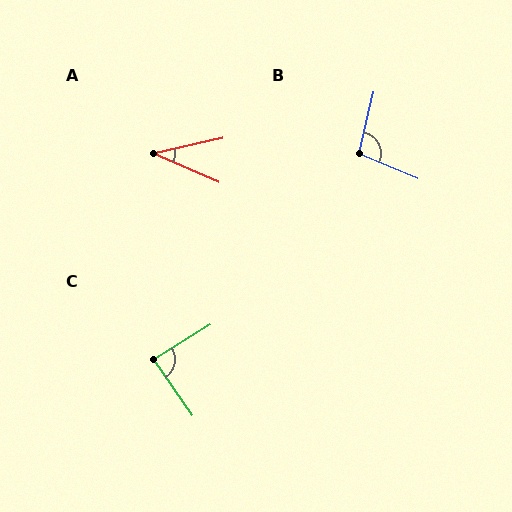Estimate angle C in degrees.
Approximately 86 degrees.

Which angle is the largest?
B, at approximately 99 degrees.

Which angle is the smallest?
A, at approximately 36 degrees.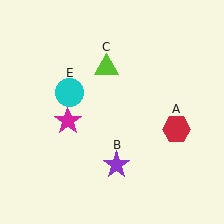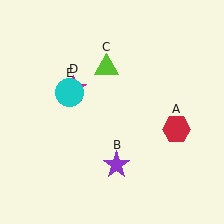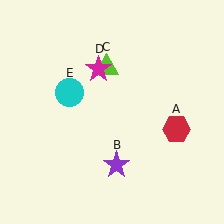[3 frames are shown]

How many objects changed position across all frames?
1 object changed position: magenta star (object D).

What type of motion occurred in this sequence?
The magenta star (object D) rotated clockwise around the center of the scene.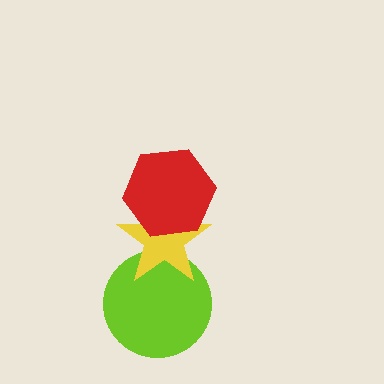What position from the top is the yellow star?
The yellow star is 2nd from the top.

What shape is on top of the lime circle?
The yellow star is on top of the lime circle.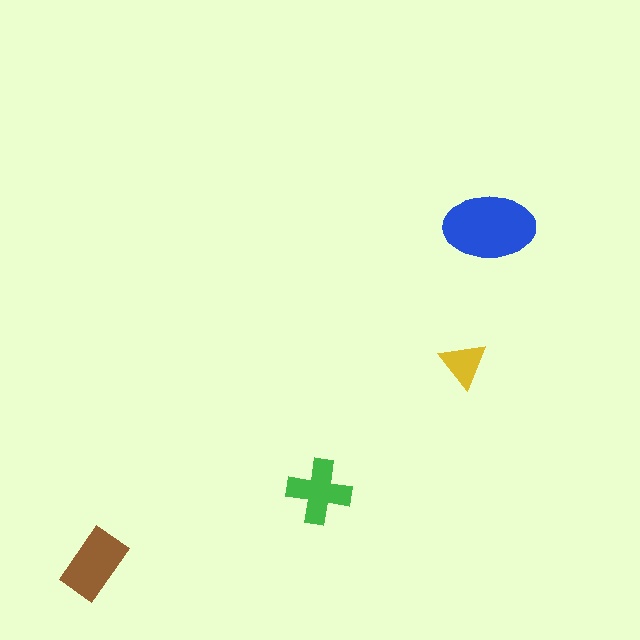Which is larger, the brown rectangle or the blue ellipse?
The blue ellipse.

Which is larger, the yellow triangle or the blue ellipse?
The blue ellipse.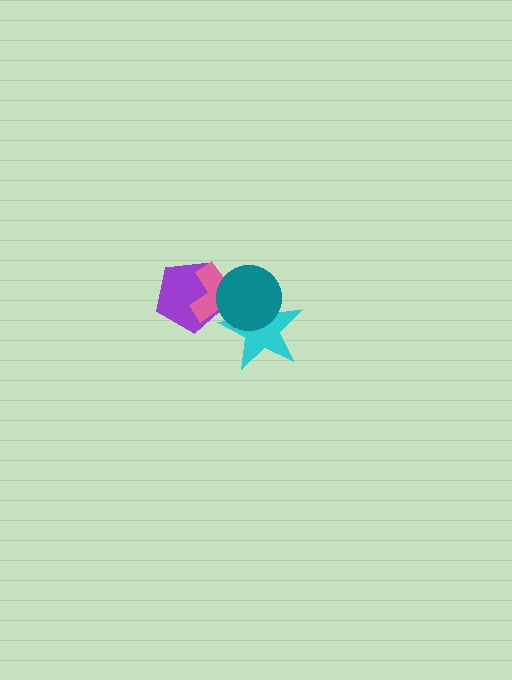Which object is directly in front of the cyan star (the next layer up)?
The pink cross is directly in front of the cyan star.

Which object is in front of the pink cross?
The teal circle is in front of the pink cross.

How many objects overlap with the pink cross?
3 objects overlap with the pink cross.